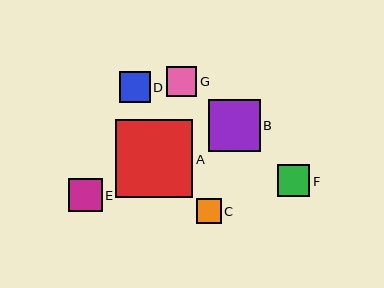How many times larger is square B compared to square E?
Square B is approximately 1.6 times the size of square E.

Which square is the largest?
Square A is the largest with a size of approximately 77 pixels.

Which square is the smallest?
Square C is the smallest with a size of approximately 25 pixels.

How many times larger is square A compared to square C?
Square A is approximately 3.1 times the size of square C.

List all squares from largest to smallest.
From largest to smallest: A, B, E, F, D, G, C.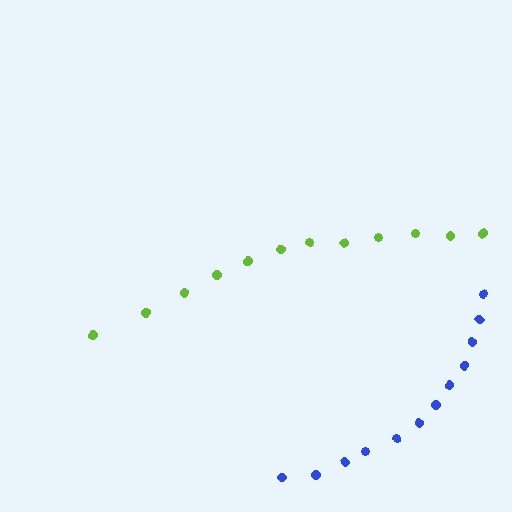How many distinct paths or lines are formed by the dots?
There are 2 distinct paths.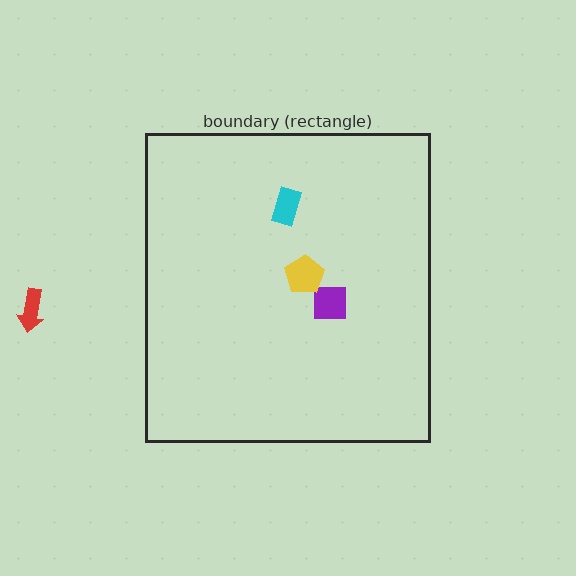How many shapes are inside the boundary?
3 inside, 1 outside.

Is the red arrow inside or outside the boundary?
Outside.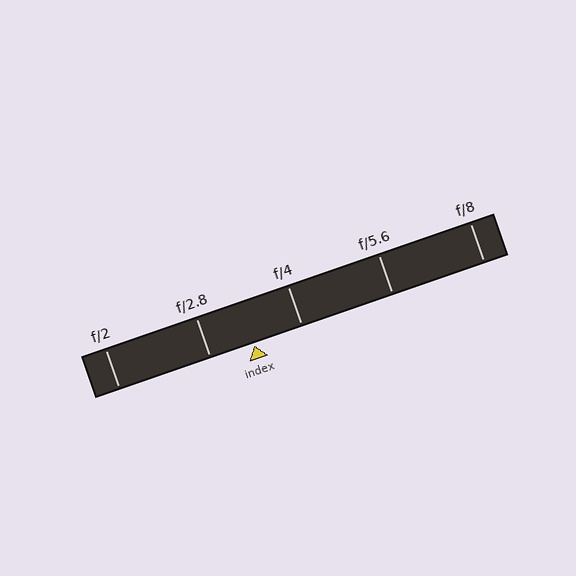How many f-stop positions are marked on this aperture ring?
There are 5 f-stop positions marked.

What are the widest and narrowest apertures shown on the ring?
The widest aperture shown is f/2 and the narrowest is f/8.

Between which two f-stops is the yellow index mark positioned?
The index mark is between f/2.8 and f/4.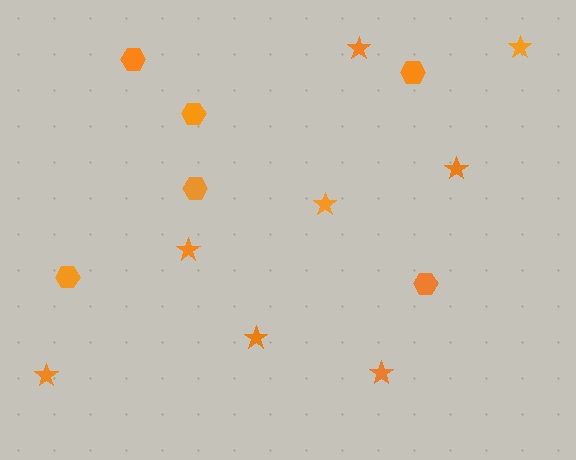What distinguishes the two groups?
There are 2 groups: one group of stars (8) and one group of hexagons (6).